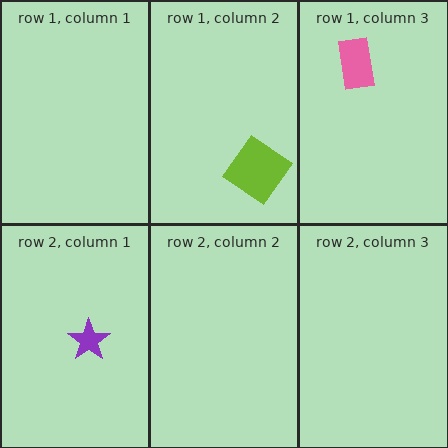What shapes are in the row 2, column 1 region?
The purple star.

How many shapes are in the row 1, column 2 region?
1.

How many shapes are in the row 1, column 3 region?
1.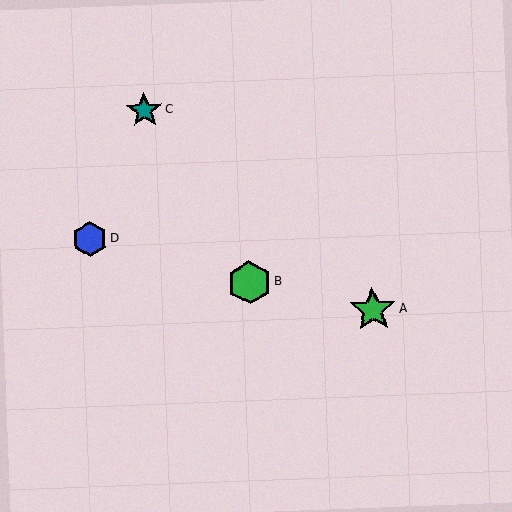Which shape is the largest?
The green star (labeled A) is the largest.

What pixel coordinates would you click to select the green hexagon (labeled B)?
Click at (249, 283) to select the green hexagon B.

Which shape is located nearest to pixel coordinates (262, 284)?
The green hexagon (labeled B) at (249, 283) is nearest to that location.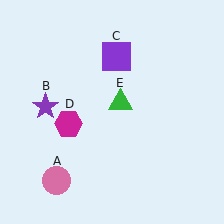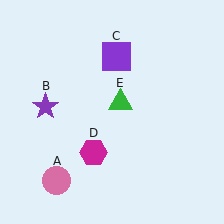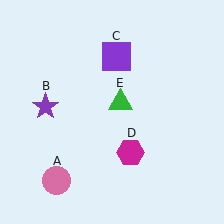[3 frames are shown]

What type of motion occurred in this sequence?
The magenta hexagon (object D) rotated counterclockwise around the center of the scene.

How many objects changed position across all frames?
1 object changed position: magenta hexagon (object D).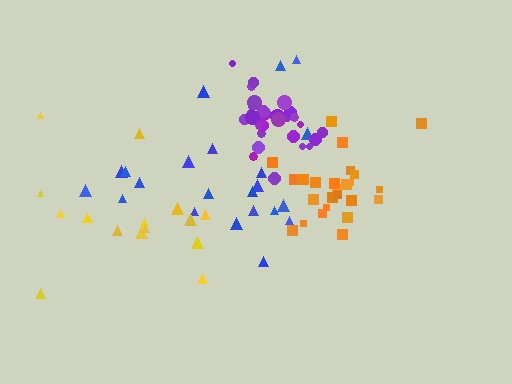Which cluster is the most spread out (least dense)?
Yellow.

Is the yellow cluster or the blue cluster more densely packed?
Blue.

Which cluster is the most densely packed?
Purple.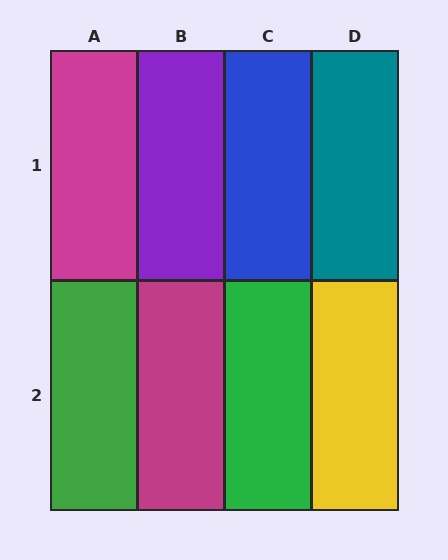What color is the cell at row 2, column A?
Green.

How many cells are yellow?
1 cell is yellow.